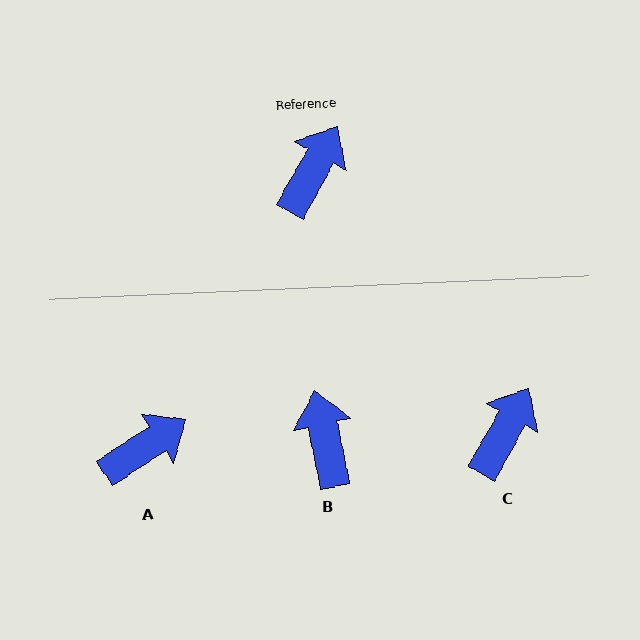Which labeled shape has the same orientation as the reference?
C.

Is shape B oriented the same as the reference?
No, it is off by about 41 degrees.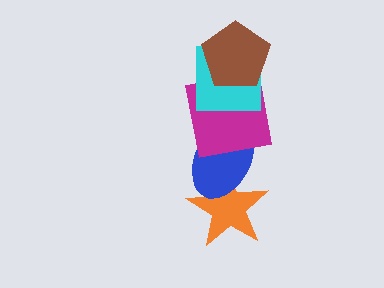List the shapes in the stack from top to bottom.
From top to bottom: the brown pentagon, the cyan square, the magenta square, the blue ellipse, the orange star.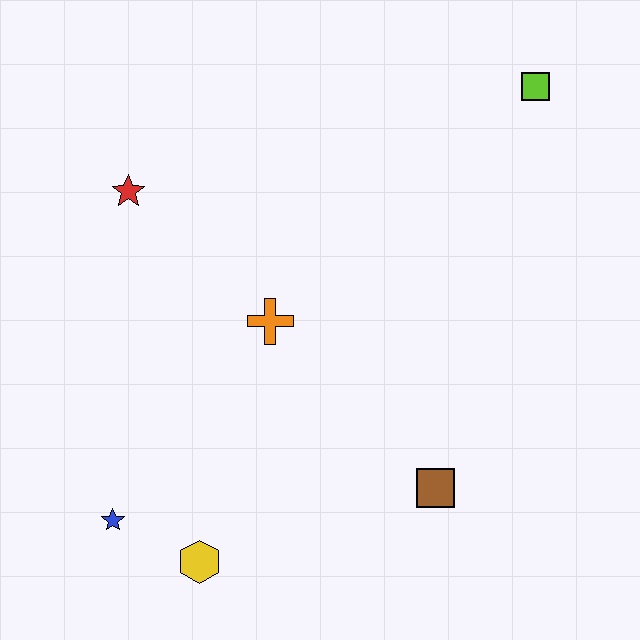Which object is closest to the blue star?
The yellow hexagon is closest to the blue star.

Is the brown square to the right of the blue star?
Yes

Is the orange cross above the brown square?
Yes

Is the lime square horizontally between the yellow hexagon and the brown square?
No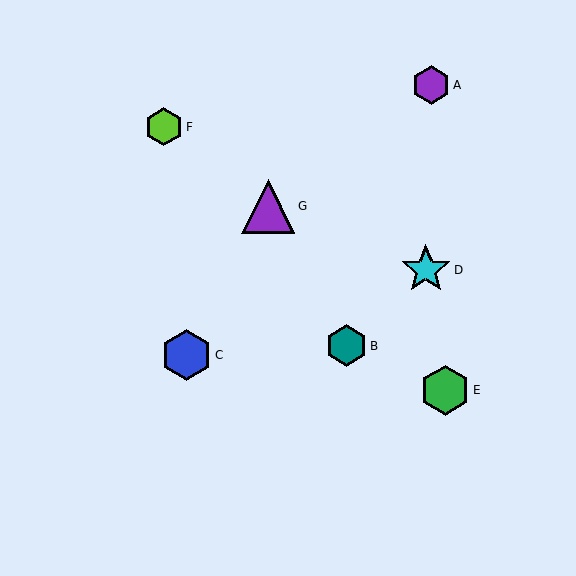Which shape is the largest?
The purple triangle (labeled G) is the largest.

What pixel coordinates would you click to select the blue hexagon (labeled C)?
Click at (186, 355) to select the blue hexagon C.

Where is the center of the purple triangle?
The center of the purple triangle is at (268, 206).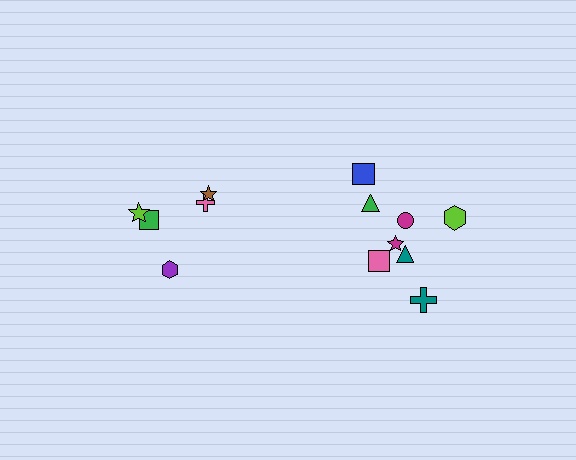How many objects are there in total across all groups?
There are 13 objects.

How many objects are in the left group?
There are 5 objects.